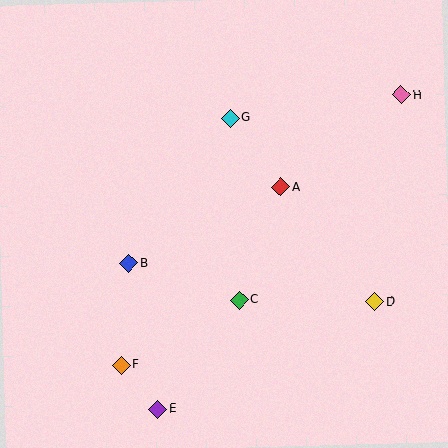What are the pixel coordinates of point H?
Point H is at (401, 95).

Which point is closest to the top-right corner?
Point H is closest to the top-right corner.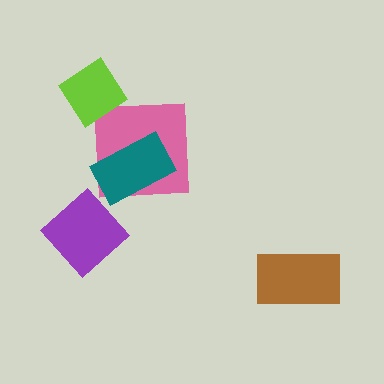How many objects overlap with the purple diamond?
0 objects overlap with the purple diamond.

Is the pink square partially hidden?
Yes, it is partially covered by another shape.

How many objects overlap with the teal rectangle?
1 object overlaps with the teal rectangle.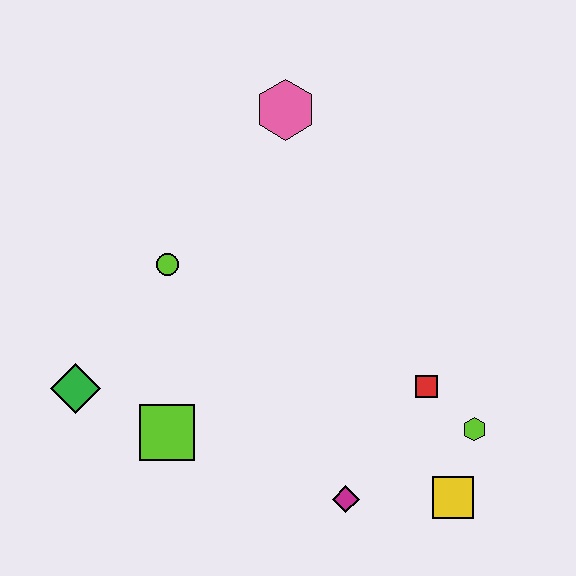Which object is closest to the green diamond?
The lime square is closest to the green diamond.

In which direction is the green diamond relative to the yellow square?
The green diamond is to the left of the yellow square.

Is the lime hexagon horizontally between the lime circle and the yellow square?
No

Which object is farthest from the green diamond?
The lime hexagon is farthest from the green diamond.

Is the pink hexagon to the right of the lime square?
Yes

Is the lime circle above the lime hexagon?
Yes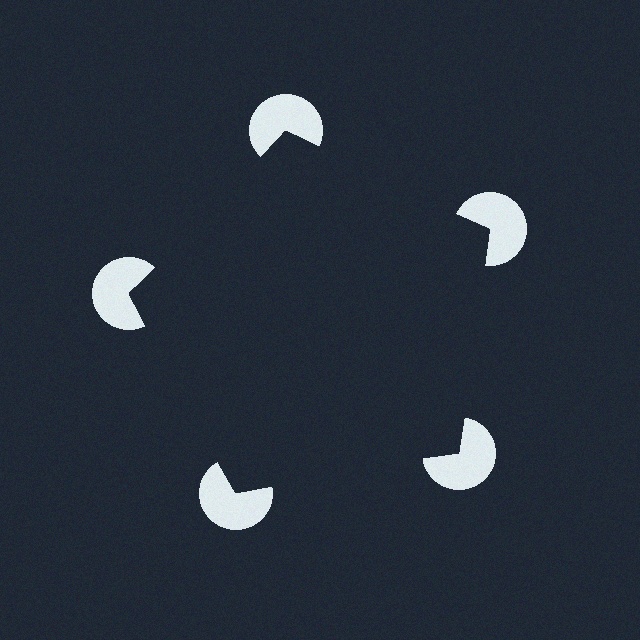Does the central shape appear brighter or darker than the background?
It typically appears slightly darker than the background, even though no actual brightness change is drawn.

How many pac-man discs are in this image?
There are 5 — one at each vertex of the illusory pentagon.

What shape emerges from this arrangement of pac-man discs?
An illusory pentagon — its edges are inferred from the aligned wedge cuts in the pac-man discs, not physically drawn.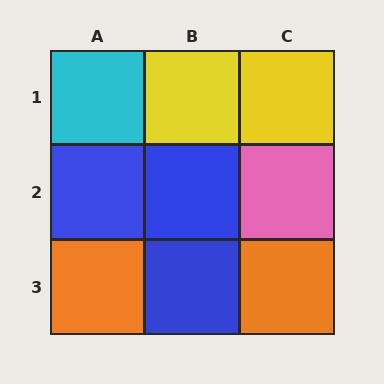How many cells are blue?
3 cells are blue.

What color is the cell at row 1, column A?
Cyan.